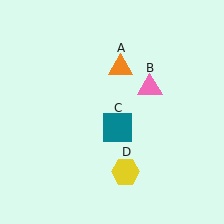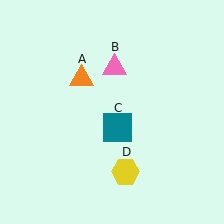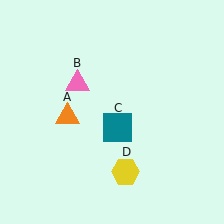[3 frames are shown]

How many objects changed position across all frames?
2 objects changed position: orange triangle (object A), pink triangle (object B).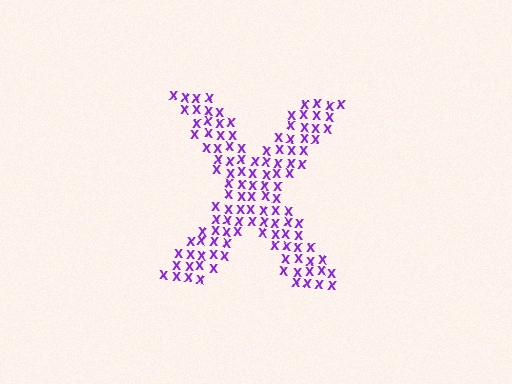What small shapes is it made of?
It is made of small letter X's.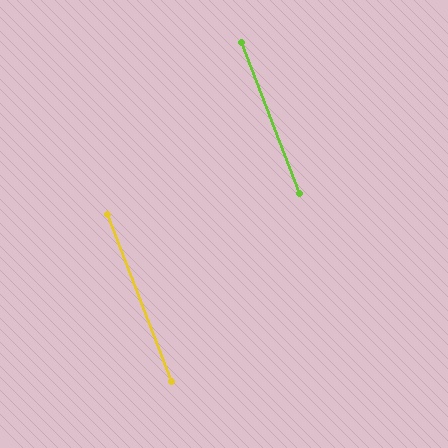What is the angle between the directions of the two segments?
Approximately 0 degrees.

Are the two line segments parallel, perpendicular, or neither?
Parallel — their directions differ by only 0.2°.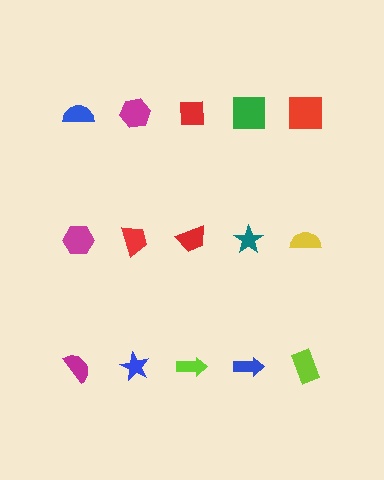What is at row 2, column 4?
A teal star.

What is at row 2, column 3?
A red trapezoid.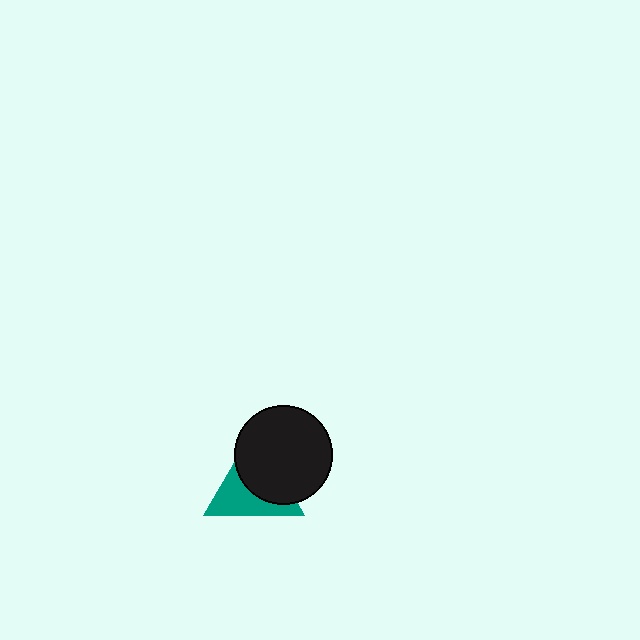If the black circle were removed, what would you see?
You would see the complete teal triangle.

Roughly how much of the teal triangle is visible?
About half of it is visible (roughly 46%).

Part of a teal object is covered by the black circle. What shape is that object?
It is a triangle.